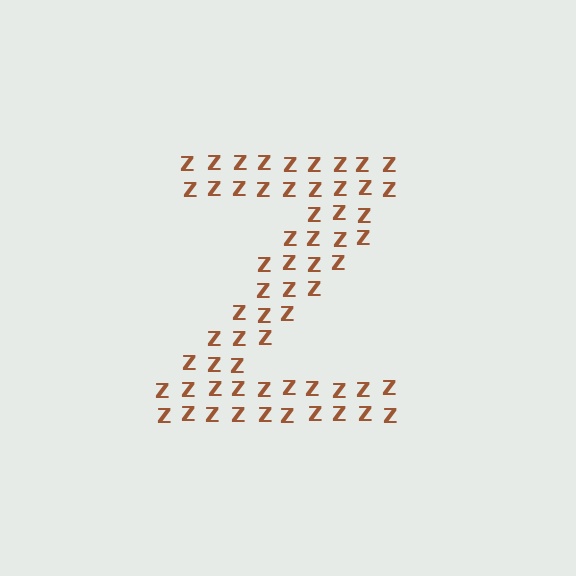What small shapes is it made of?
It is made of small letter Z's.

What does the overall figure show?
The overall figure shows the letter Z.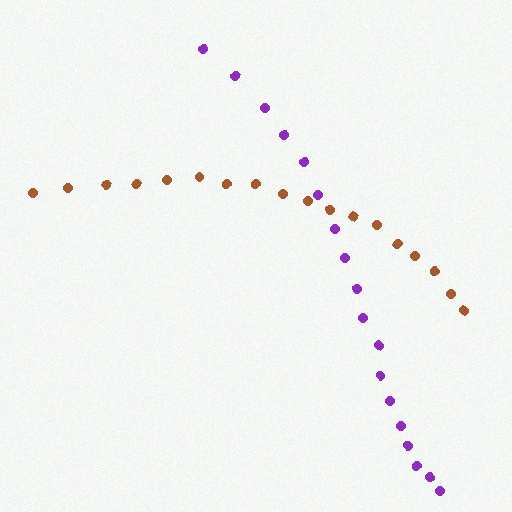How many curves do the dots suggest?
There are 2 distinct paths.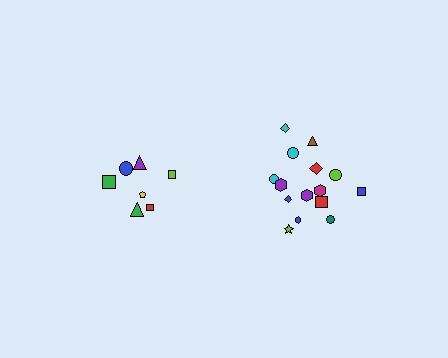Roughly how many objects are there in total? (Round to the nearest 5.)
Roughly 20 objects in total.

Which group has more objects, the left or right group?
The right group.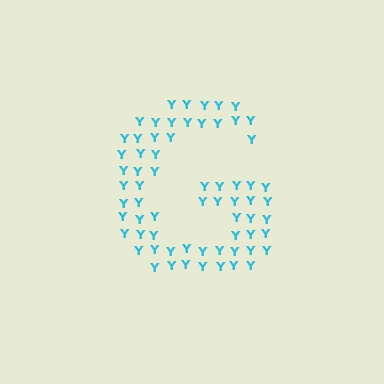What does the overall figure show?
The overall figure shows the letter G.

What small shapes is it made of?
It is made of small letter Y's.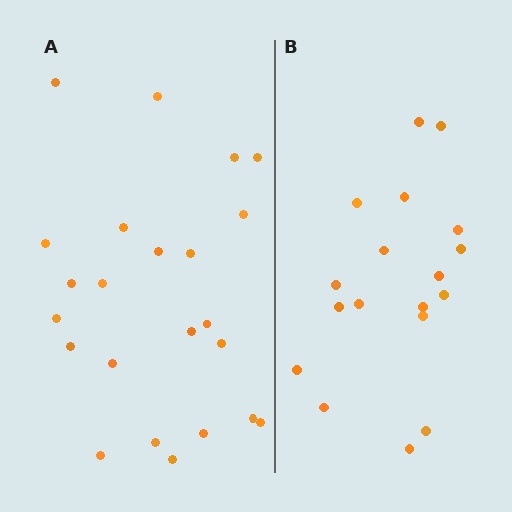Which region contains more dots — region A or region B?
Region A (the left region) has more dots.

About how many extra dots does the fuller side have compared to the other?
Region A has about 5 more dots than region B.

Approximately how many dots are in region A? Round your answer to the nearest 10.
About 20 dots. (The exact count is 23, which rounds to 20.)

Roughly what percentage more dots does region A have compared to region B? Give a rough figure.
About 30% more.